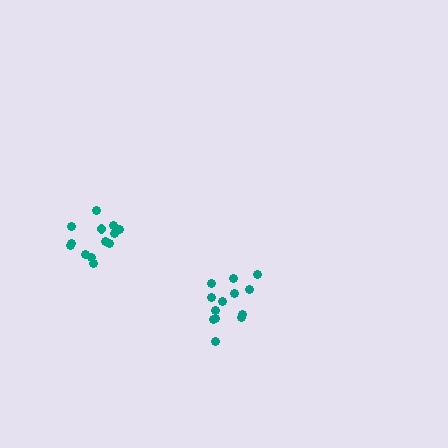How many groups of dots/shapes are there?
There are 2 groups.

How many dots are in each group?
Group 1: 13 dots, Group 2: 13 dots (26 total).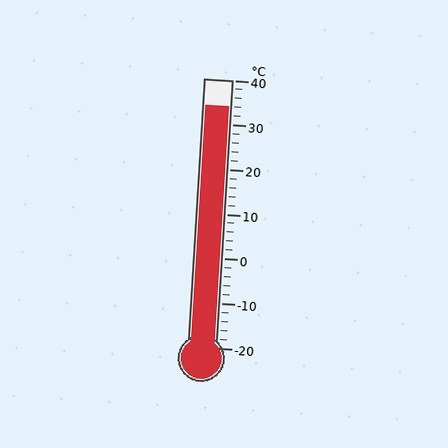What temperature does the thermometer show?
The thermometer shows approximately 34°C.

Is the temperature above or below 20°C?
The temperature is above 20°C.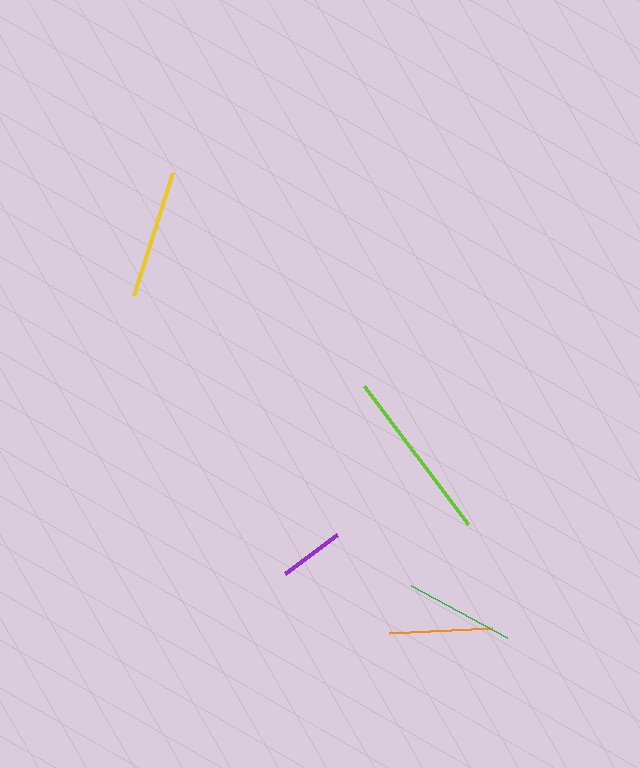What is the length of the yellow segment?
The yellow segment is approximately 129 pixels long.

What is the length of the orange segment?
The orange segment is approximately 103 pixels long.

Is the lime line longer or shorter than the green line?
The lime line is longer than the green line.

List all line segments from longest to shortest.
From longest to shortest: lime, yellow, green, orange, purple.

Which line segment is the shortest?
The purple line is the shortest at approximately 65 pixels.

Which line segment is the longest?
The lime line is the longest at approximately 173 pixels.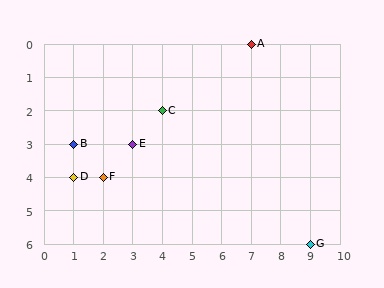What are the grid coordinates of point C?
Point C is at grid coordinates (4, 2).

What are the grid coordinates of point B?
Point B is at grid coordinates (1, 3).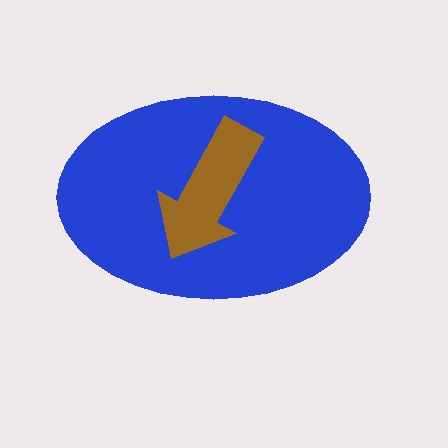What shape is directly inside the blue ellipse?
The brown arrow.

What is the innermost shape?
The brown arrow.